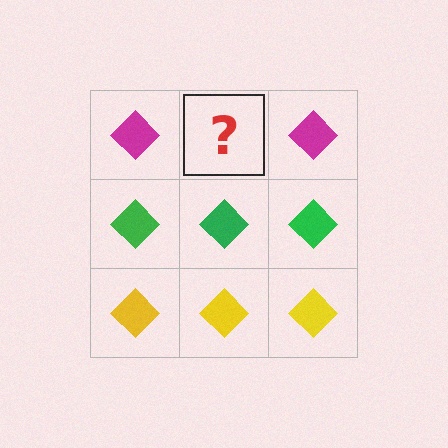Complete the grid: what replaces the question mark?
The question mark should be replaced with a magenta diamond.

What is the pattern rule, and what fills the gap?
The rule is that each row has a consistent color. The gap should be filled with a magenta diamond.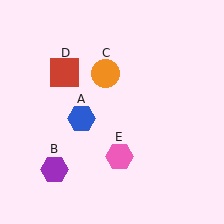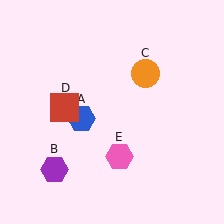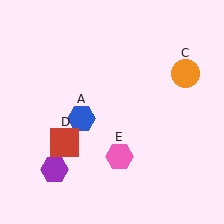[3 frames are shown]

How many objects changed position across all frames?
2 objects changed position: orange circle (object C), red square (object D).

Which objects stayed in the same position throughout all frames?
Blue hexagon (object A) and purple hexagon (object B) and pink hexagon (object E) remained stationary.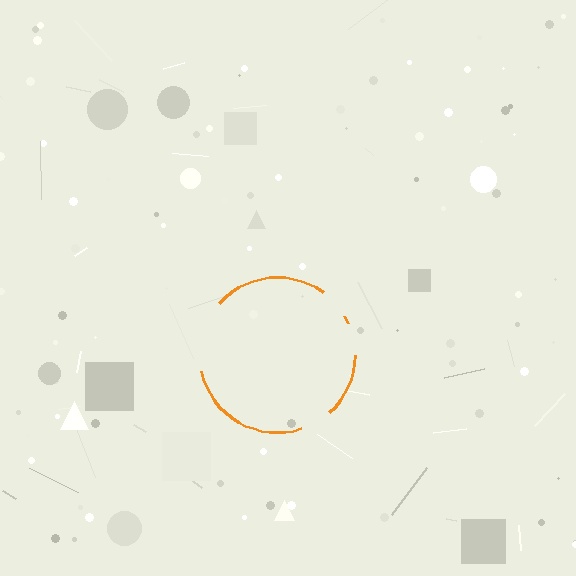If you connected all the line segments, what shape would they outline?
They would outline a circle.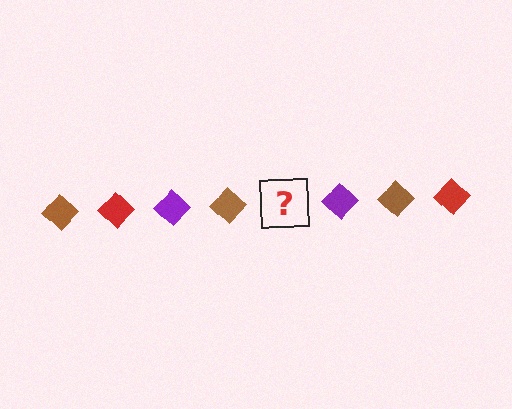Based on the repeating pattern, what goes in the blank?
The blank should be a red diamond.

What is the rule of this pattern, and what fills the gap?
The rule is that the pattern cycles through brown, red, purple diamonds. The gap should be filled with a red diamond.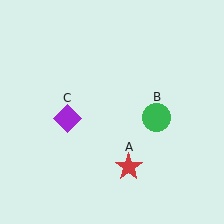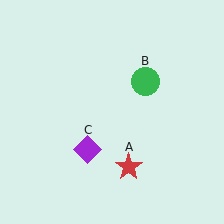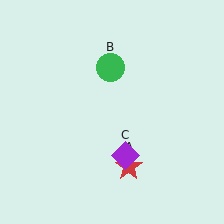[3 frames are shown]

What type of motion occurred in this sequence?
The green circle (object B), purple diamond (object C) rotated counterclockwise around the center of the scene.